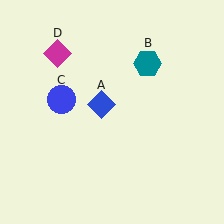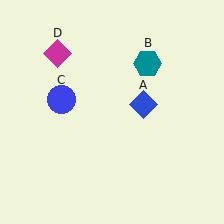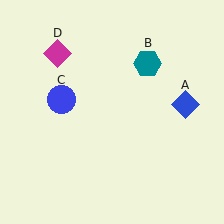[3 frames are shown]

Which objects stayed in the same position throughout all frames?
Teal hexagon (object B) and blue circle (object C) and magenta diamond (object D) remained stationary.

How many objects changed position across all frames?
1 object changed position: blue diamond (object A).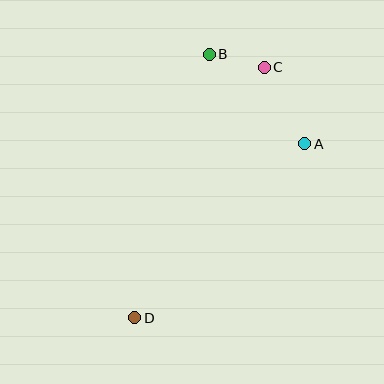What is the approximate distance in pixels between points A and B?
The distance between A and B is approximately 131 pixels.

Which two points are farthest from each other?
Points C and D are farthest from each other.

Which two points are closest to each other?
Points B and C are closest to each other.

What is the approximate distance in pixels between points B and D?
The distance between B and D is approximately 274 pixels.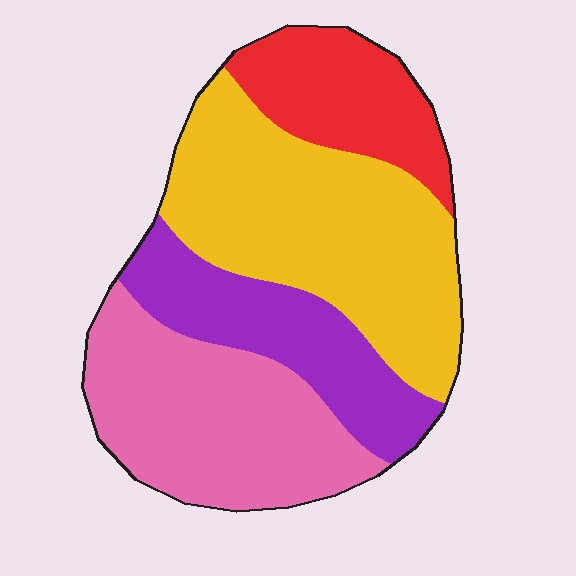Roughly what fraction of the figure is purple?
Purple covers roughly 20% of the figure.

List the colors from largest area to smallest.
From largest to smallest: yellow, pink, purple, red.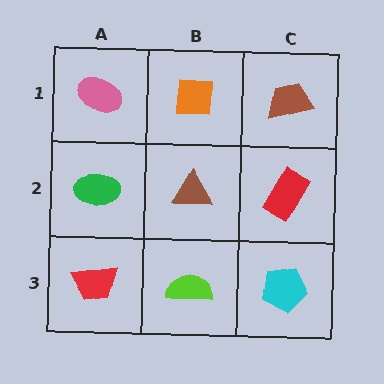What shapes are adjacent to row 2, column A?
A pink ellipse (row 1, column A), a red trapezoid (row 3, column A), a brown triangle (row 2, column B).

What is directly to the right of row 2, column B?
A red rectangle.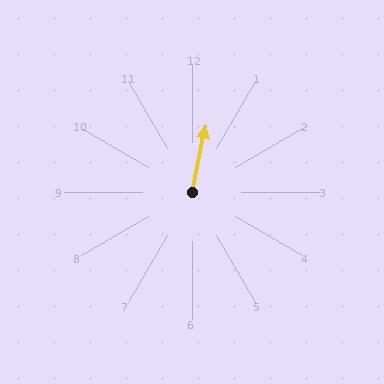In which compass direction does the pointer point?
North.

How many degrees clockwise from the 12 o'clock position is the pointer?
Approximately 11 degrees.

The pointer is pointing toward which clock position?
Roughly 12 o'clock.